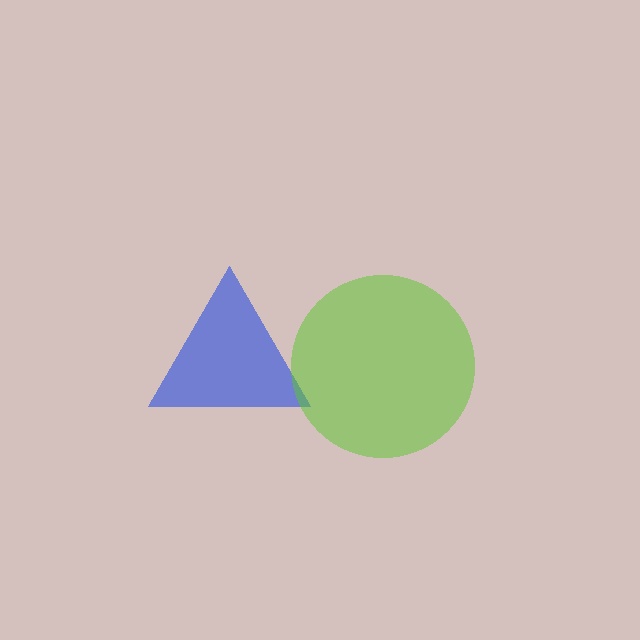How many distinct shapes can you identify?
There are 2 distinct shapes: a blue triangle, a lime circle.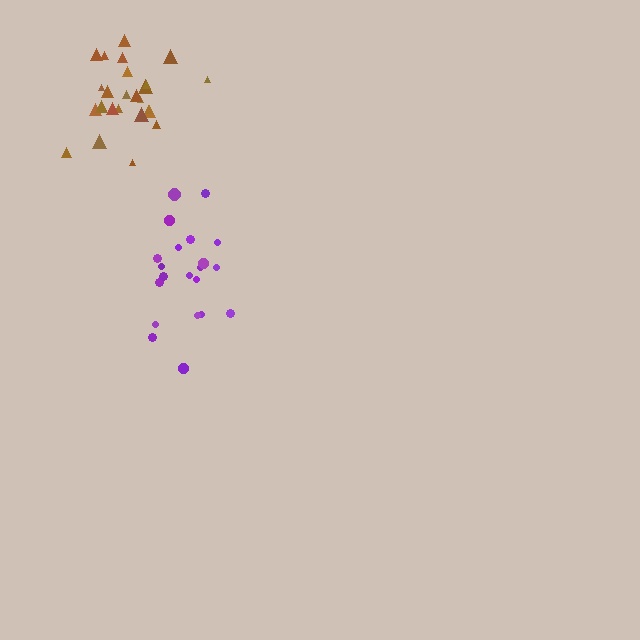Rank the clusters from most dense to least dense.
brown, purple.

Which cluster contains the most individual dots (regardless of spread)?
Brown (25).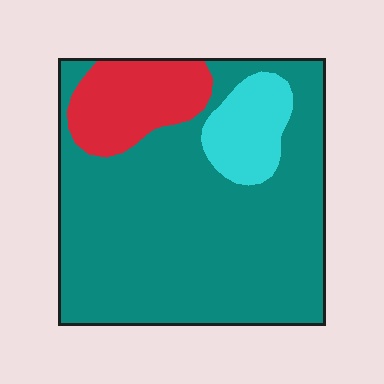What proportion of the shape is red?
Red takes up about one sixth (1/6) of the shape.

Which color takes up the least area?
Cyan, at roughly 10%.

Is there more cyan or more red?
Red.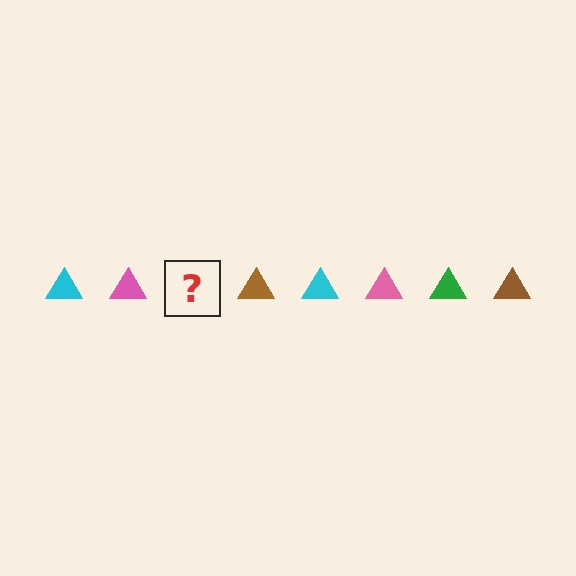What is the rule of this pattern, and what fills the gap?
The rule is that the pattern cycles through cyan, pink, green, brown triangles. The gap should be filled with a green triangle.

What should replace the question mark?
The question mark should be replaced with a green triangle.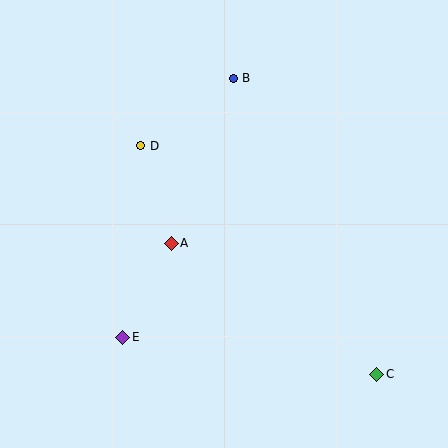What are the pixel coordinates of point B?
Point B is at (233, 78).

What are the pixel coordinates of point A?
Point A is at (171, 243).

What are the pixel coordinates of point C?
Point C is at (377, 374).